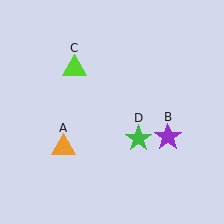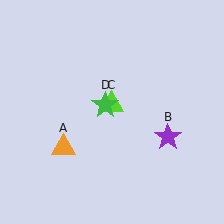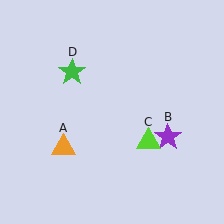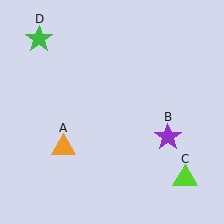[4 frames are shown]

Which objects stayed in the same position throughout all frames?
Orange triangle (object A) and purple star (object B) remained stationary.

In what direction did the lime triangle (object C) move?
The lime triangle (object C) moved down and to the right.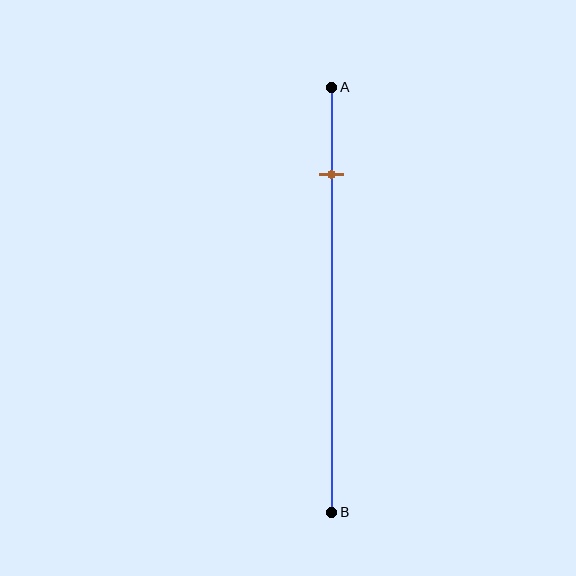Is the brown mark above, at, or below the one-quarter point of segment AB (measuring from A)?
The brown mark is above the one-quarter point of segment AB.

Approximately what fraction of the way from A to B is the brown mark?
The brown mark is approximately 20% of the way from A to B.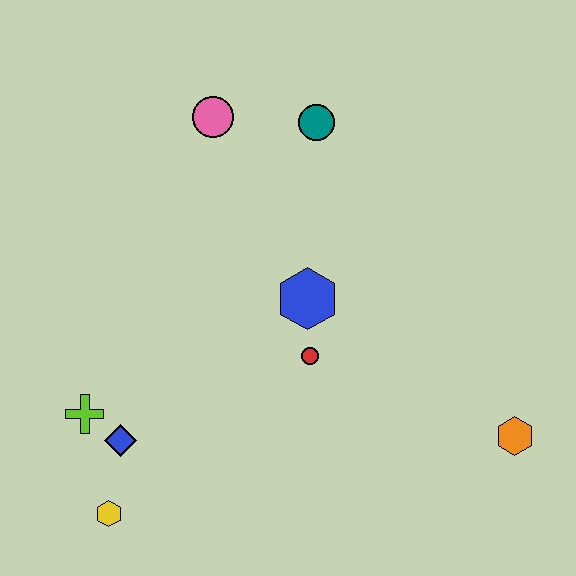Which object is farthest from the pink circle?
The orange hexagon is farthest from the pink circle.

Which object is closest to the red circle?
The blue hexagon is closest to the red circle.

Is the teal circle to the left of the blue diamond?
No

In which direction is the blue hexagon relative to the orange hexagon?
The blue hexagon is to the left of the orange hexagon.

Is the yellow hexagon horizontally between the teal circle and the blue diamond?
No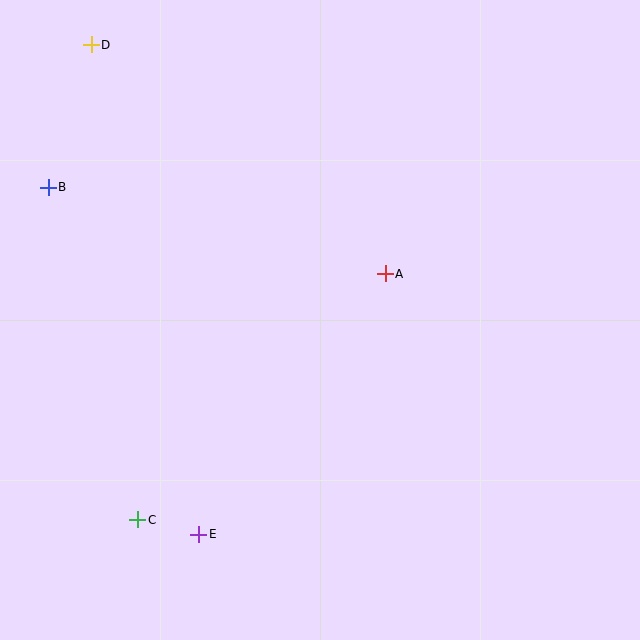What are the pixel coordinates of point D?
Point D is at (91, 45).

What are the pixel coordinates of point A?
Point A is at (385, 274).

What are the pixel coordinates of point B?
Point B is at (48, 187).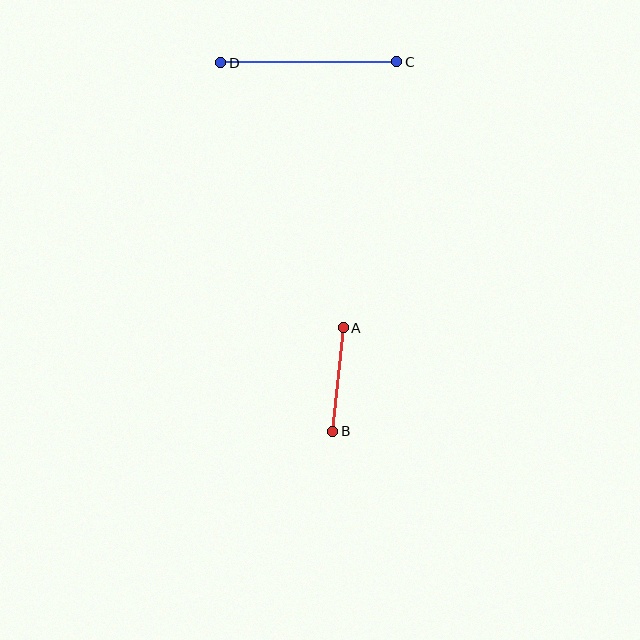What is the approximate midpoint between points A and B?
The midpoint is at approximately (338, 379) pixels.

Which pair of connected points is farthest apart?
Points C and D are farthest apart.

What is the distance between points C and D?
The distance is approximately 176 pixels.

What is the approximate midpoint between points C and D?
The midpoint is at approximately (309, 62) pixels.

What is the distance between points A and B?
The distance is approximately 104 pixels.